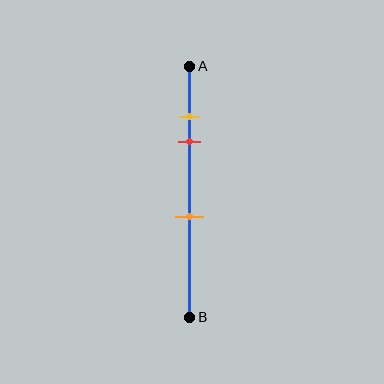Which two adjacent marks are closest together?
The yellow and red marks are the closest adjacent pair.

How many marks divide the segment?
There are 3 marks dividing the segment.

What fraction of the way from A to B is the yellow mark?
The yellow mark is approximately 20% (0.2) of the way from A to B.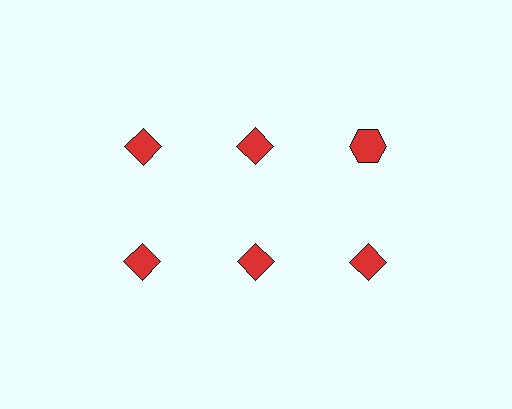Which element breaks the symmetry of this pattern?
The red hexagon in the top row, center column breaks the symmetry. All other shapes are red diamonds.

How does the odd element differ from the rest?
It has a different shape: hexagon instead of diamond.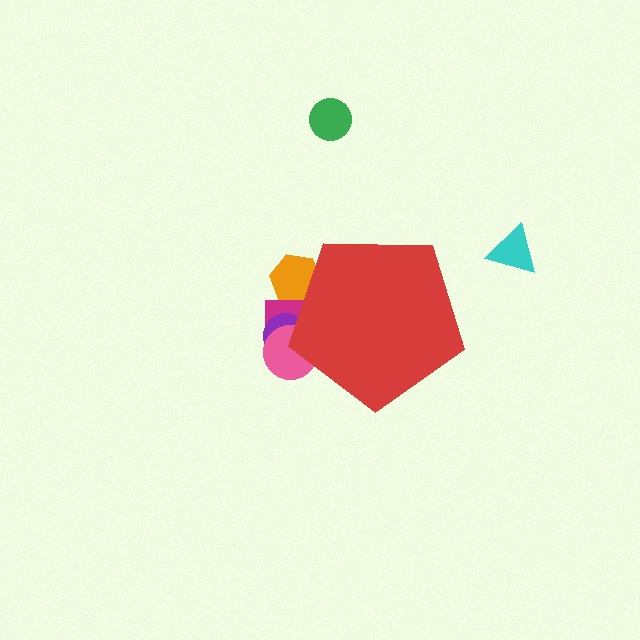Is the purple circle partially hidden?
Yes, the purple circle is partially hidden behind the red pentagon.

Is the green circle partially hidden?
No, the green circle is fully visible.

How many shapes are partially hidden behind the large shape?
4 shapes are partially hidden.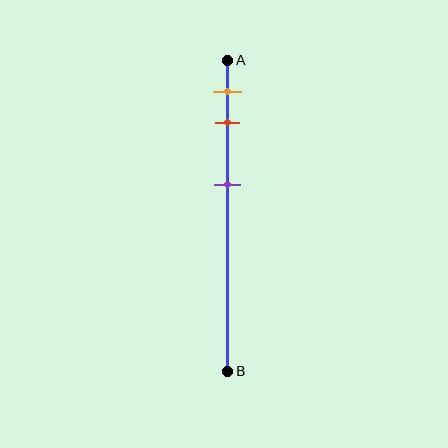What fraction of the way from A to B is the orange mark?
The orange mark is approximately 10% (0.1) of the way from A to B.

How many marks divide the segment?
There are 3 marks dividing the segment.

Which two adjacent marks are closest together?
The orange and red marks are the closest adjacent pair.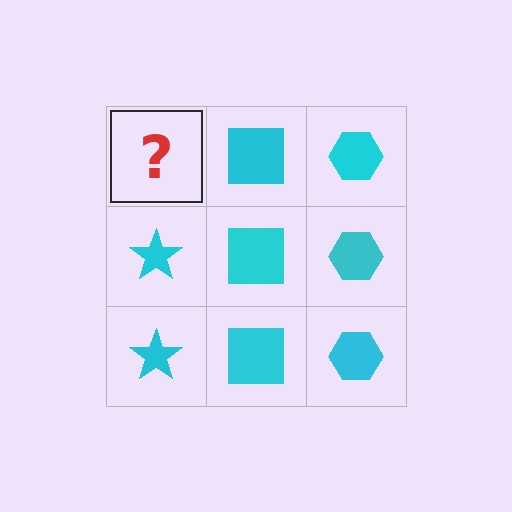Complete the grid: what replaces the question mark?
The question mark should be replaced with a cyan star.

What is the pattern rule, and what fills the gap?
The rule is that each column has a consistent shape. The gap should be filled with a cyan star.